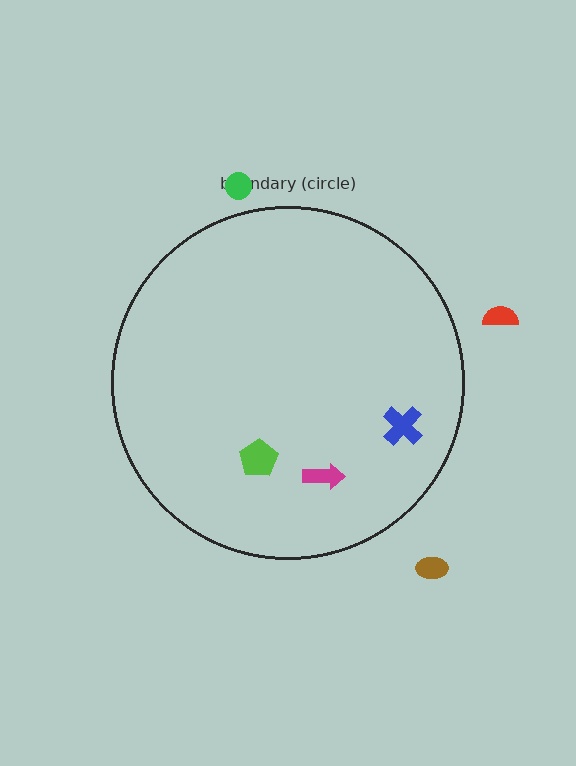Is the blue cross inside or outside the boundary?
Inside.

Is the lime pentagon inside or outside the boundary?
Inside.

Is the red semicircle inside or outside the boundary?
Outside.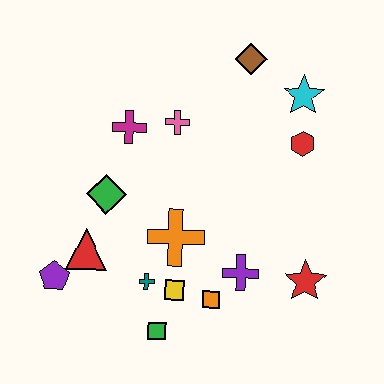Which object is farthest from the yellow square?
The brown diamond is farthest from the yellow square.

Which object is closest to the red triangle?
The purple pentagon is closest to the red triangle.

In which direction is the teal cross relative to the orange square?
The teal cross is to the left of the orange square.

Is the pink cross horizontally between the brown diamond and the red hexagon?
No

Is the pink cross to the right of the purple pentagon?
Yes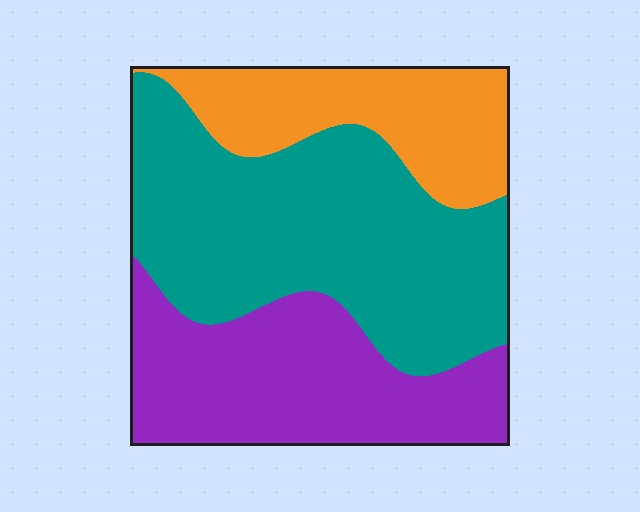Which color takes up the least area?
Orange, at roughly 20%.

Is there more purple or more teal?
Teal.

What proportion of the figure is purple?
Purple takes up about one third (1/3) of the figure.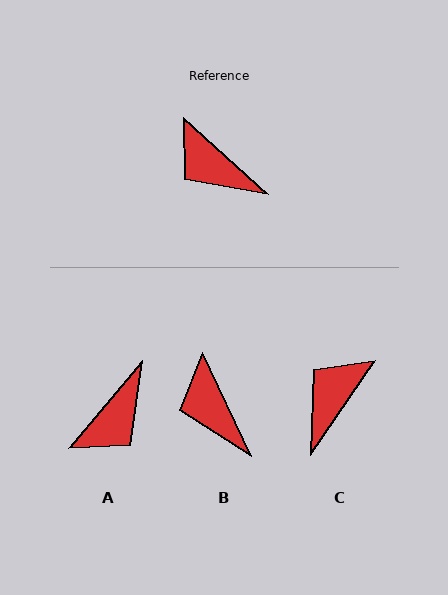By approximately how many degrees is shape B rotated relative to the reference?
Approximately 23 degrees clockwise.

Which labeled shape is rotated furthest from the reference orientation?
A, about 92 degrees away.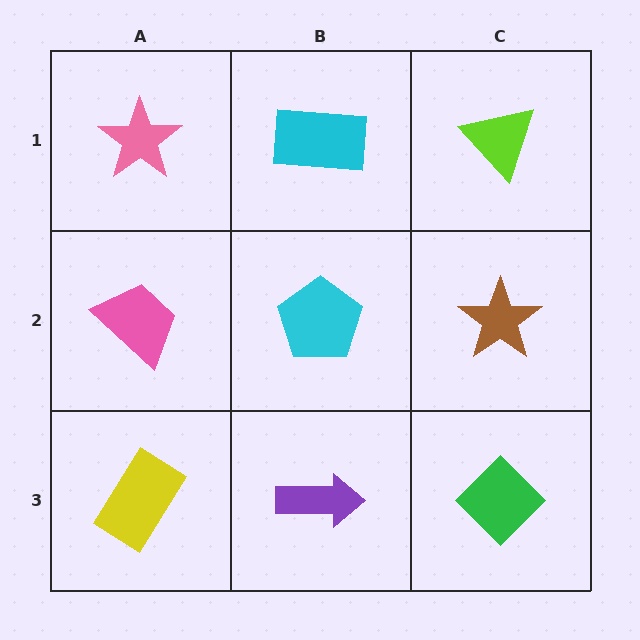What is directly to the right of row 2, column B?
A brown star.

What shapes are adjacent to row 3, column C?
A brown star (row 2, column C), a purple arrow (row 3, column B).